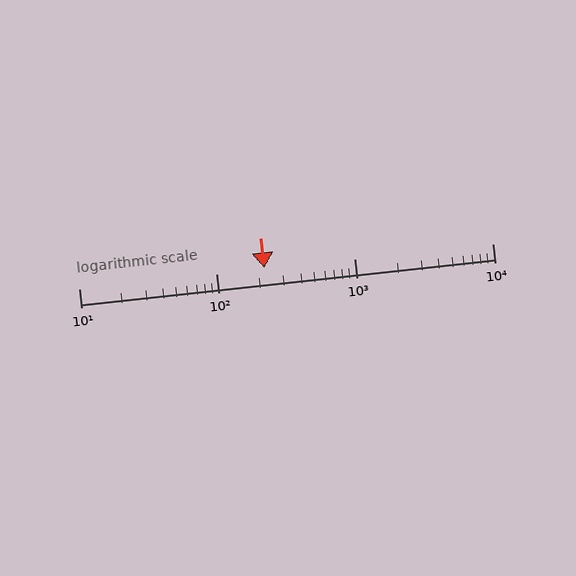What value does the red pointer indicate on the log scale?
The pointer indicates approximately 220.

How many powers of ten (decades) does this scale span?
The scale spans 3 decades, from 10 to 10000.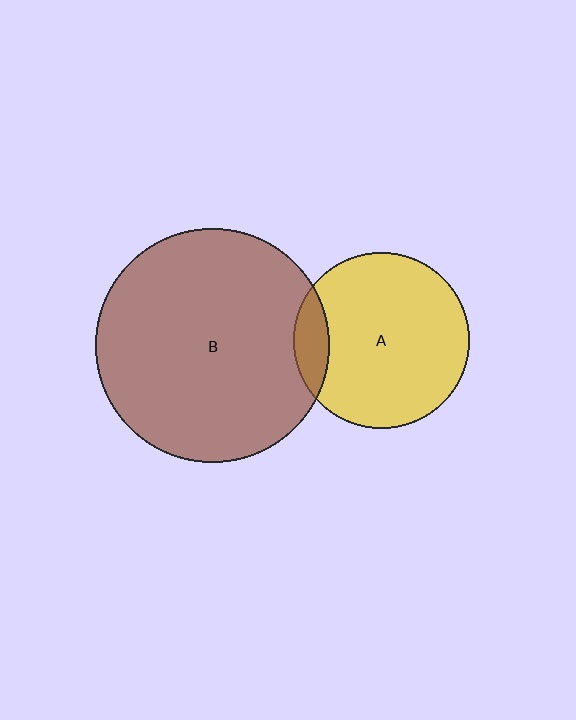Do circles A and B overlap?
Yes.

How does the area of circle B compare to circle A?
Approximately 1.8 times.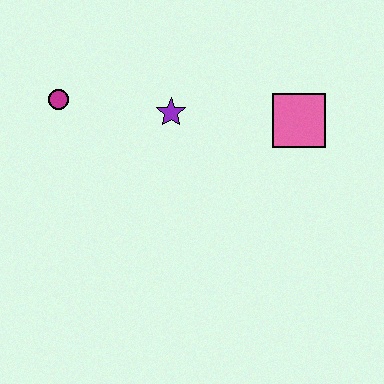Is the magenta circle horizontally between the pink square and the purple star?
No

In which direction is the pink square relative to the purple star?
The pink square is to the right of the purple star.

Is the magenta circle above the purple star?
Yes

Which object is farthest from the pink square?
The magenta circle is farthest from the pink square.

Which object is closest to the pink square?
The purple star is closest to the pink square.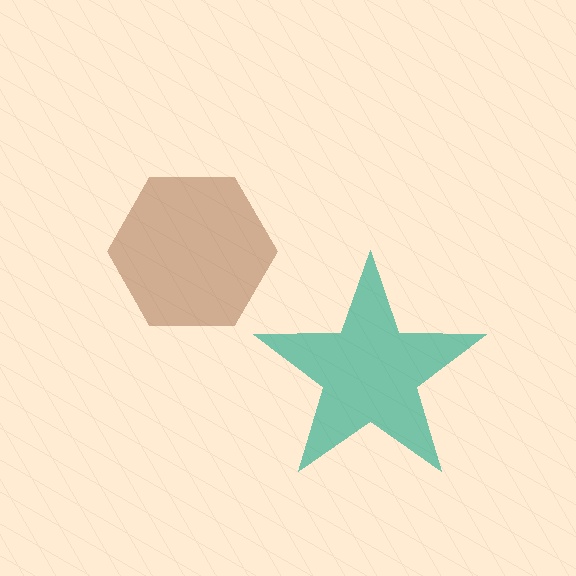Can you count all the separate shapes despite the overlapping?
Yes, there are 2 separate shapes.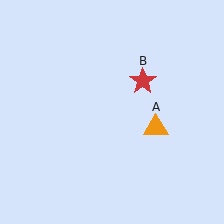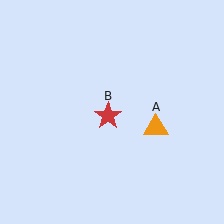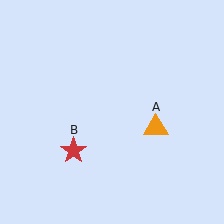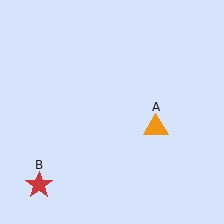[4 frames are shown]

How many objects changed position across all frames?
1 object changed position: red star (object B).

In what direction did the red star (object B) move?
The red star (object B) moved down and to the left.